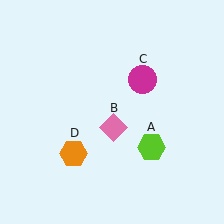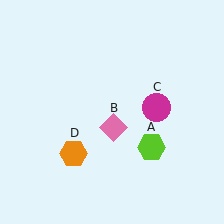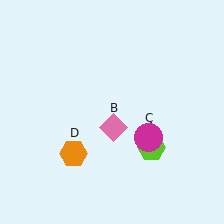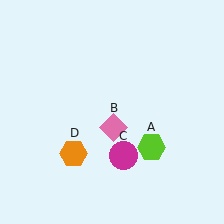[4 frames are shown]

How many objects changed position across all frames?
1 object changed position: magenta circle (object C).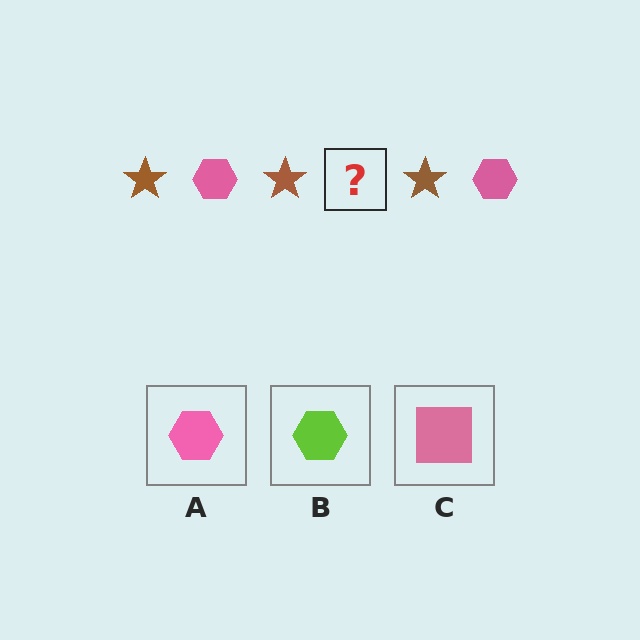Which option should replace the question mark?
Option A.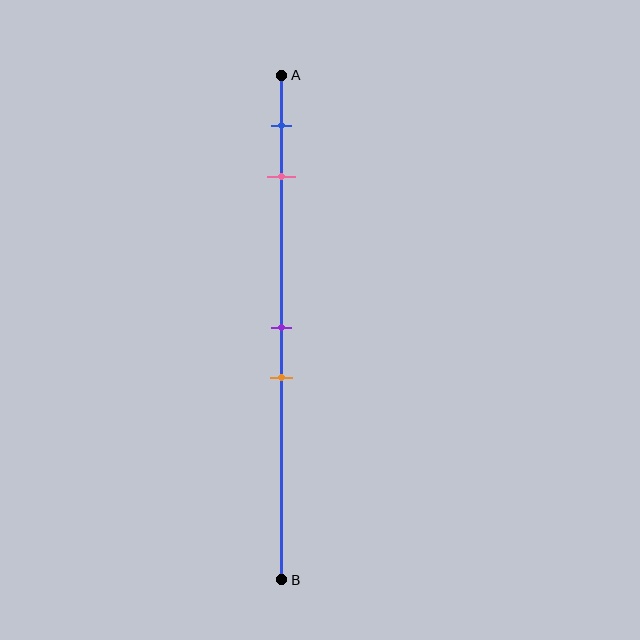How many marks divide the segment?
There are 4 marks dividing the segment.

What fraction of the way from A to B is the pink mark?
The pink mark is approximately 20% (0.2) of the way from A to B.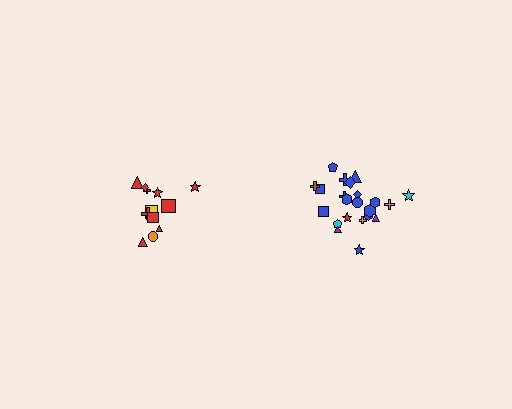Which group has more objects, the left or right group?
The right group.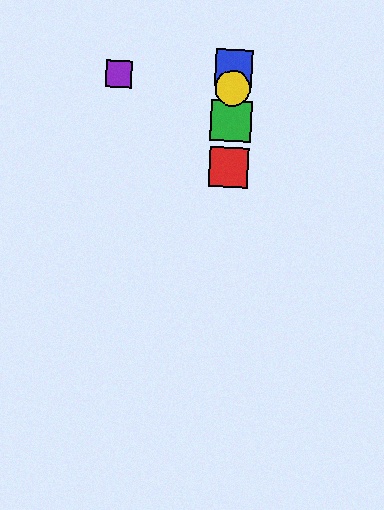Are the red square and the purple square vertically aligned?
No, the red square is at x≈229 and the purple square is at x≈119.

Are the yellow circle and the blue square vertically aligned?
Yes, both are at x≈233.